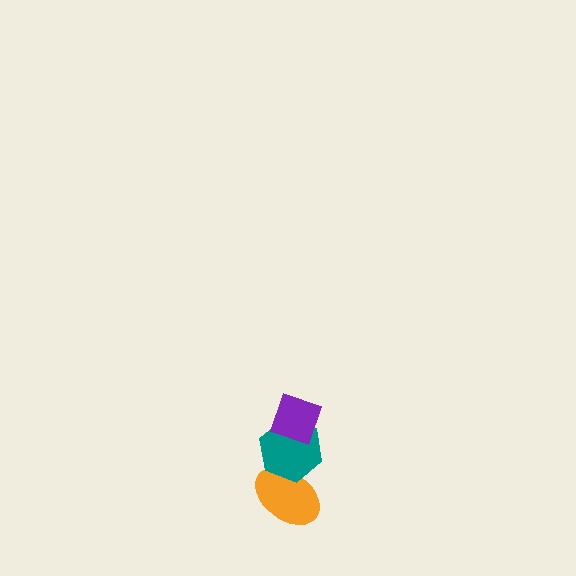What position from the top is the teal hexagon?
The teal hexagon is 2nd from the top.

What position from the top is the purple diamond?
The purple diamond is 1st from the top.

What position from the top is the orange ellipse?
The orange ellipse is 3rd from the top.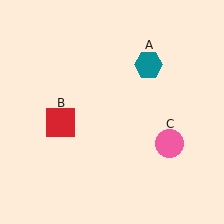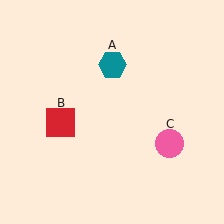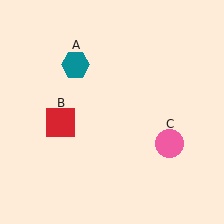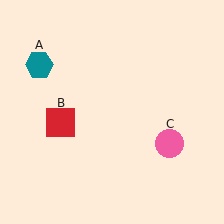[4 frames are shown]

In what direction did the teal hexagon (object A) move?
The teal hexagon (object A) moved left.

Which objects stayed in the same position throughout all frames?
Red square (object B) and pink circle (object C) remained stationary.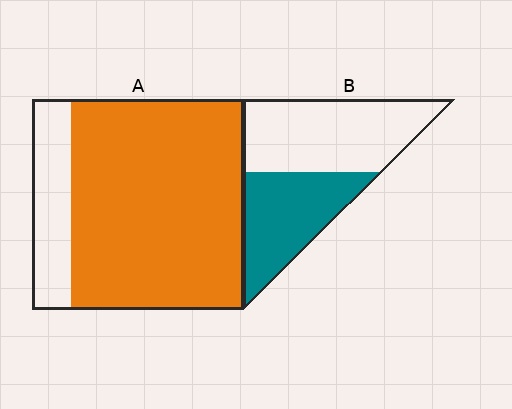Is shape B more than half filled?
No.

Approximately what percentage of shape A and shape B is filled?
A is approximately 80% and B is approximately 45%.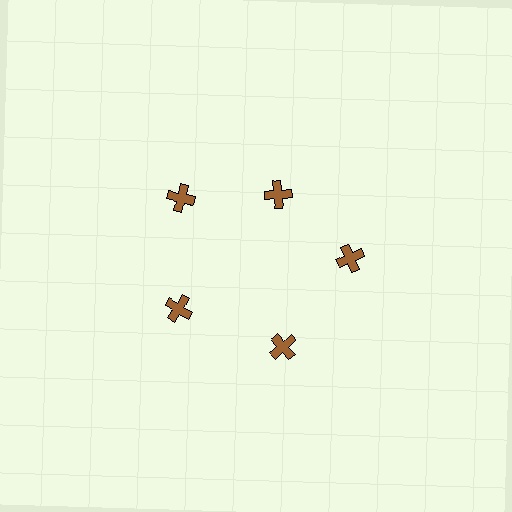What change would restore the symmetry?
The symmetry would be restored by moving it outward, back onto the ring so that all 5 crosses sit at equal angles and equal distance from the center.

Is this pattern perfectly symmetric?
No. The 5 brown crosses are arranged in a ring, but one element near the 1 o'clock position is pulled inward toward the center, breaking the 5-fold rotational symmetry.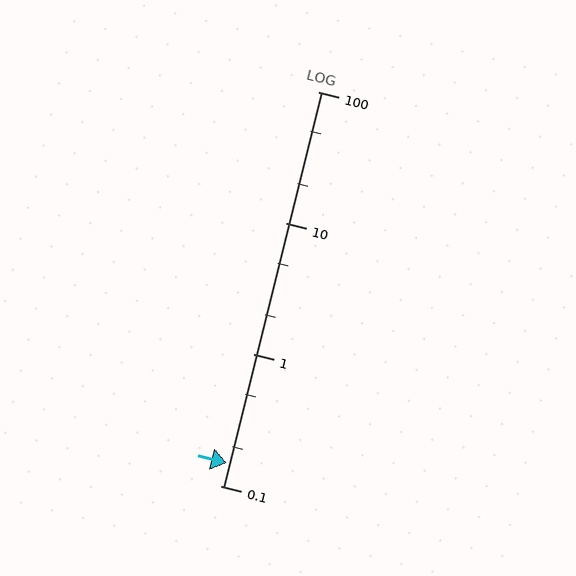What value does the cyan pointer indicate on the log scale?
The pointer indicates approximately 0.15.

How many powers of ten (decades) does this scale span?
The scale spans 3 decades, from 0.1 to 100.